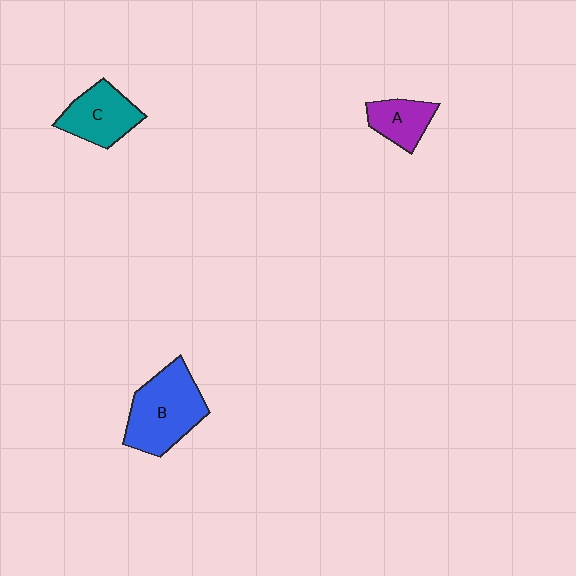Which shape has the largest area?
Shape B (blue).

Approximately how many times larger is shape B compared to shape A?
Approximately 2.0 times.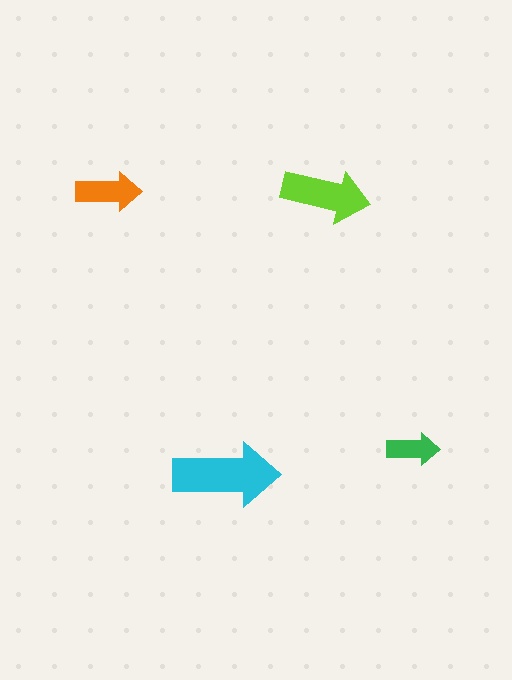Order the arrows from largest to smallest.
the cyan one, the lime one, the orange one, the green one.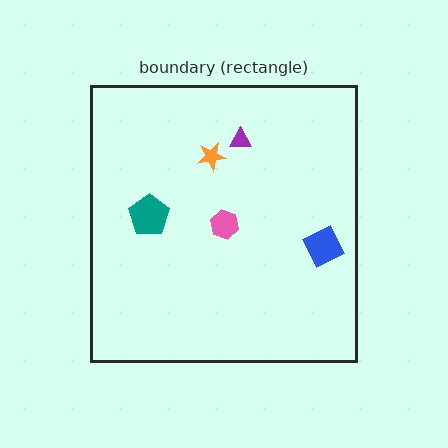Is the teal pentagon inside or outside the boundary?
Inside.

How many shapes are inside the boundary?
5 inside, 0 outside.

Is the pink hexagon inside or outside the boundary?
Inside.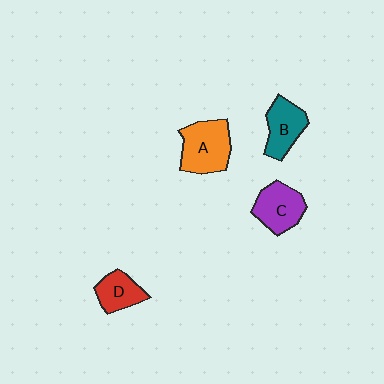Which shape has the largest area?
Shape A (orange).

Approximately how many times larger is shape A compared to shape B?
Approximately 1.3 times.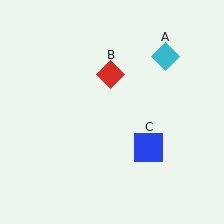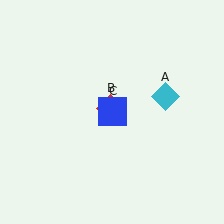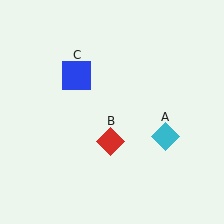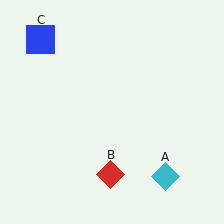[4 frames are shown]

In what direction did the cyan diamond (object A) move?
The cyan diamond (object A) moved down.